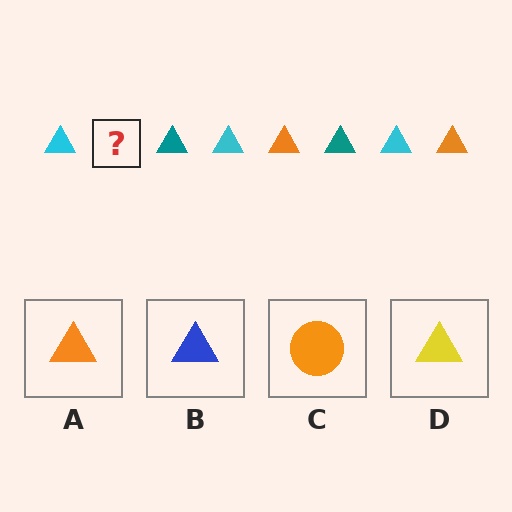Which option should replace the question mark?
Option A.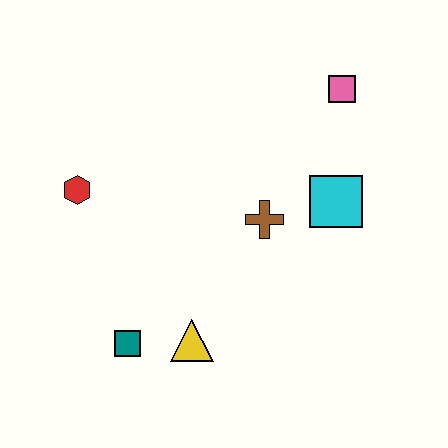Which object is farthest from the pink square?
The teal square is farthest from the pink square.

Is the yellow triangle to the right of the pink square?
No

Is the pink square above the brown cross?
Yes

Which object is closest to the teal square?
The yellow triangle is closest to the teal square.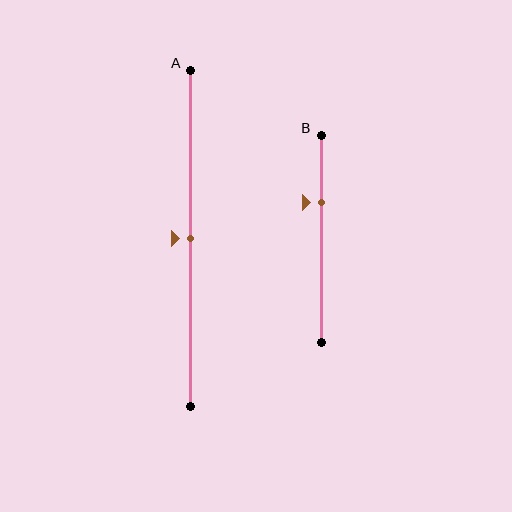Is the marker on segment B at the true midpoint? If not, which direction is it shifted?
No, the marker on segment B is shifted upward by about 17% of the segment length.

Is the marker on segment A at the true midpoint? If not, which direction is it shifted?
Yes, the marker on segment A is at the true midpoint.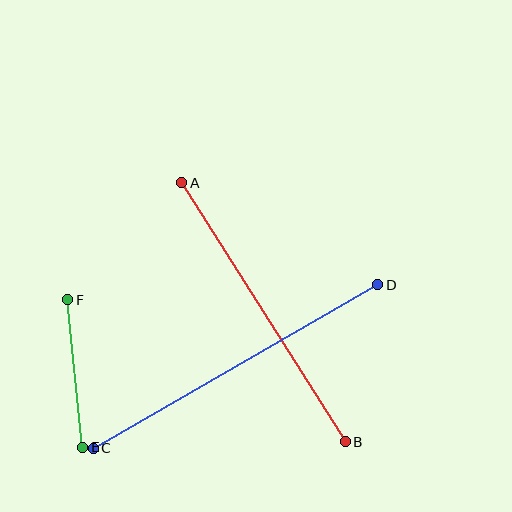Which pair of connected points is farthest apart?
Points C and D are farthest apart.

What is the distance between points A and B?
The distance is approximately 306 pixels.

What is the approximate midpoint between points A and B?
The midpoint is at approximately (263, 312) pixels.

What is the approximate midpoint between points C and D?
The midpoint is at approximately (235, 366) pixels.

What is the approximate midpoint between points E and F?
The midpoint is at approximately (75, 374) pixels.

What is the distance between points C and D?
The distance is approximately 328 pixels.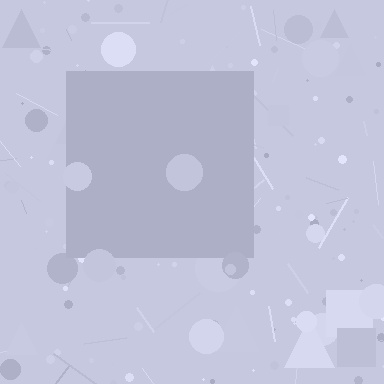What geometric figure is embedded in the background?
A square is embedded in the background.